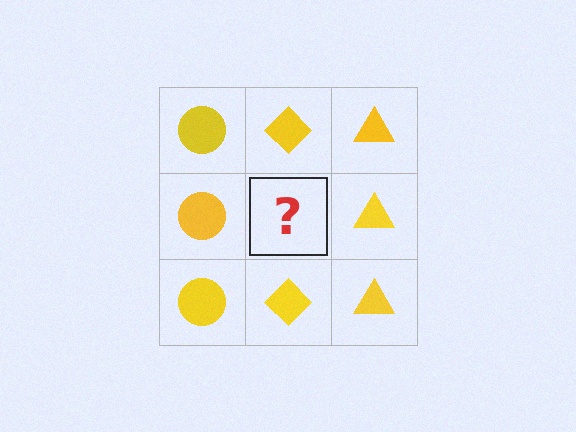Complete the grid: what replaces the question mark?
The question mark should be replaced with a yellow diamond.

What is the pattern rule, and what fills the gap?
The rule is that each column has a consistent shape. The gap should be filled with a yellow diamond.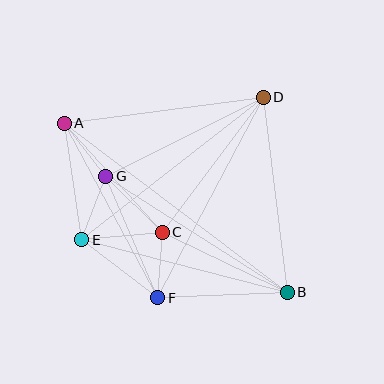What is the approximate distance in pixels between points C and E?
The distance between C and E is approximately 81 pixels.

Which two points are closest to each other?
Points C and F are closest to each other.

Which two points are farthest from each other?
Points A and B are farthest from each other.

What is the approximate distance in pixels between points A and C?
The distance between A and C is approximately 147 pixels.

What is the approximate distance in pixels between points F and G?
The distance between F and G is approximately 132 pixels.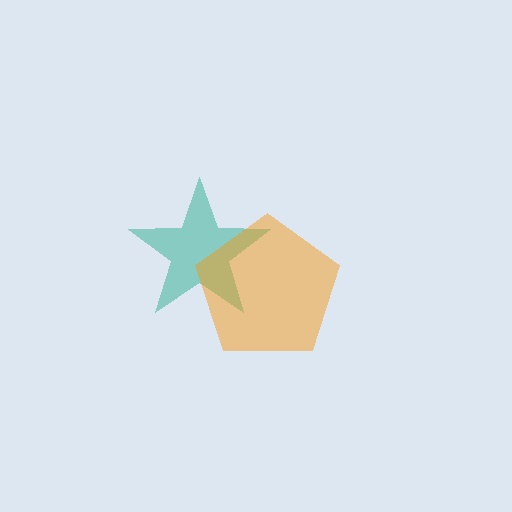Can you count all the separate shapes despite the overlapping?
Yes, there are 2 separate shapes.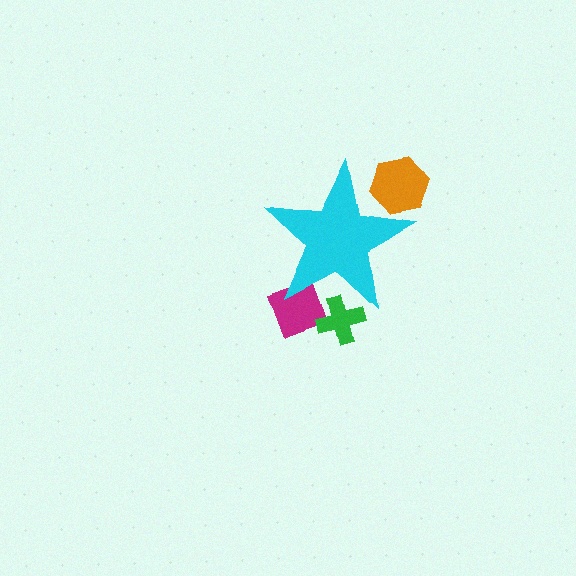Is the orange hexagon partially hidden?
Yes, the orange hexagon is partially hidden behind the cyan star.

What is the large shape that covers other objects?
A cyan star.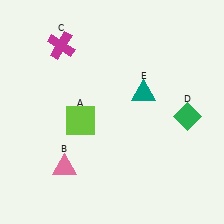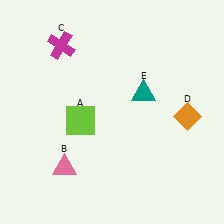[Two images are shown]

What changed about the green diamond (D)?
In Image 1, D is green. In Image 2, it changed to orange.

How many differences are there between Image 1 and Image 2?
There is 1 difference between the two images.